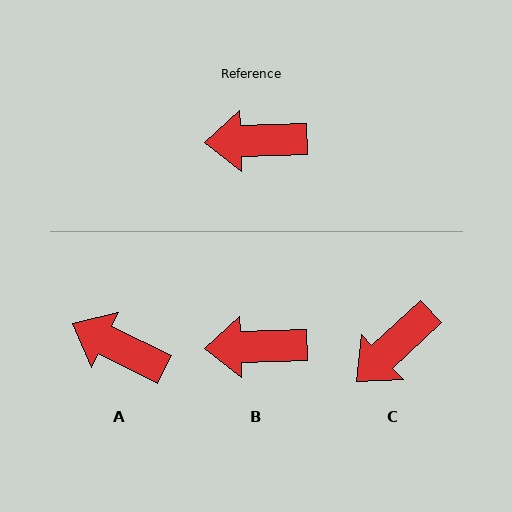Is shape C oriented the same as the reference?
No, it is off by about 41 degrees.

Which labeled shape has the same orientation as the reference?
B.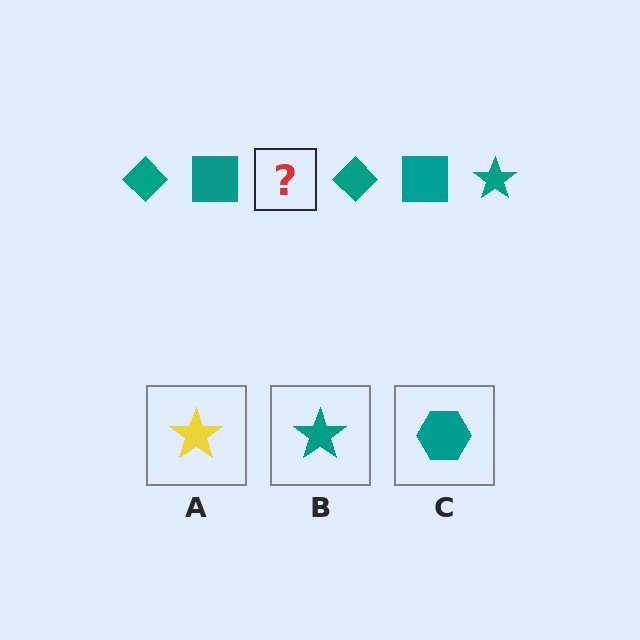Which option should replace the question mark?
Option B.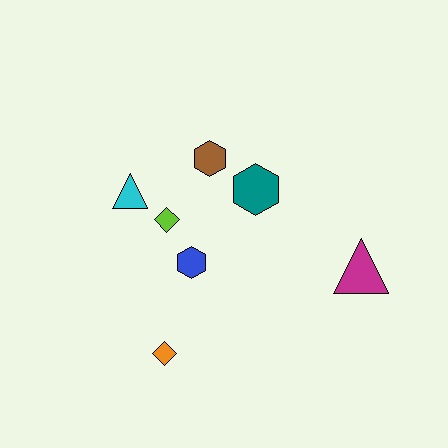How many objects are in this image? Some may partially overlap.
There are 7 objects.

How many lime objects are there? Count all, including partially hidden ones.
There is 1 lime object.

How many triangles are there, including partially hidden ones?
There are 2 triangles.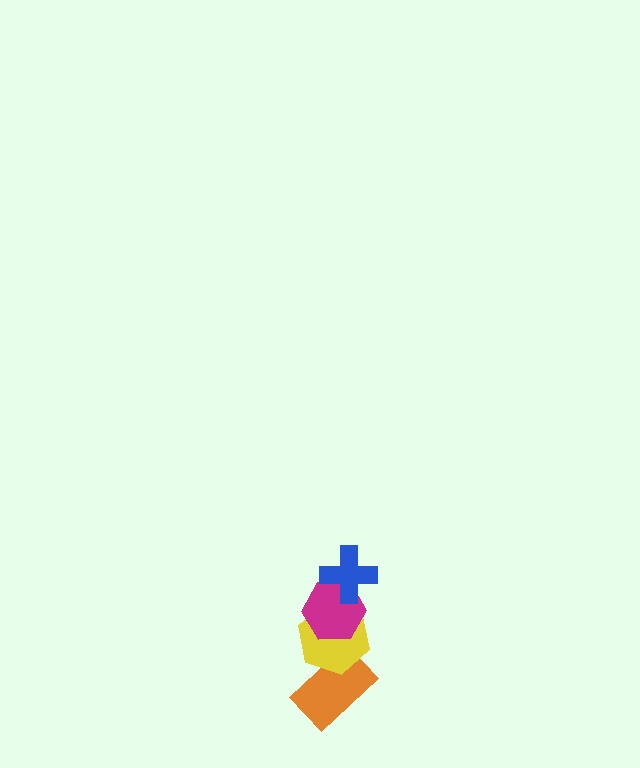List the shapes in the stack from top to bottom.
From top to bottom: the blue cross, the magenta hexagon, the yellow hexagon, the orange rectangle.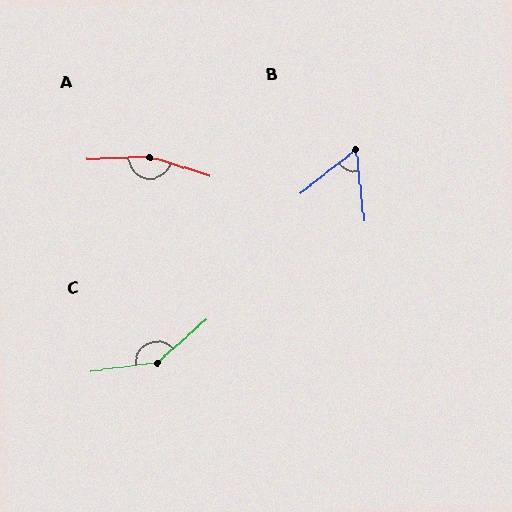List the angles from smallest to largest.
B (58°), C (146°), A (161°).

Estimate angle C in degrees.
Approximately 146 degrees.